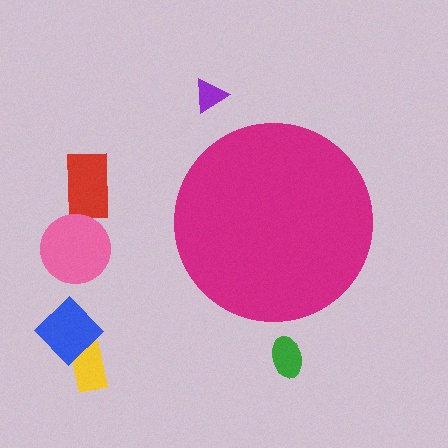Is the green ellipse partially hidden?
No, the green ellipse is fully visible.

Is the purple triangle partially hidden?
No, the purple triangle is fully visible.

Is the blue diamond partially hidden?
No, the blue diamond is fully visible.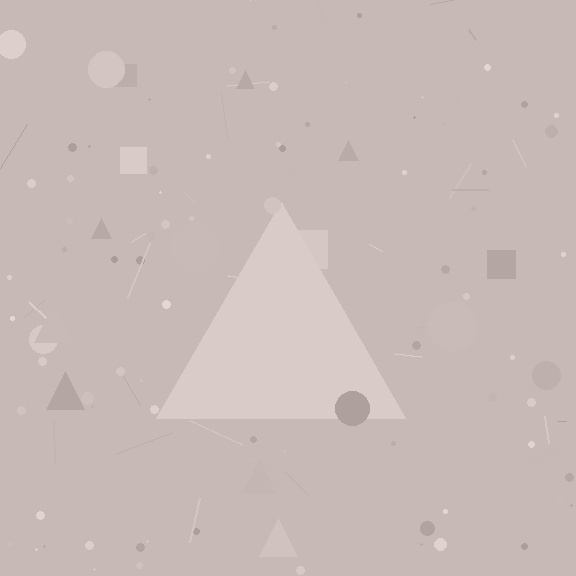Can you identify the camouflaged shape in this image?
The camouflaged shape is a triangle.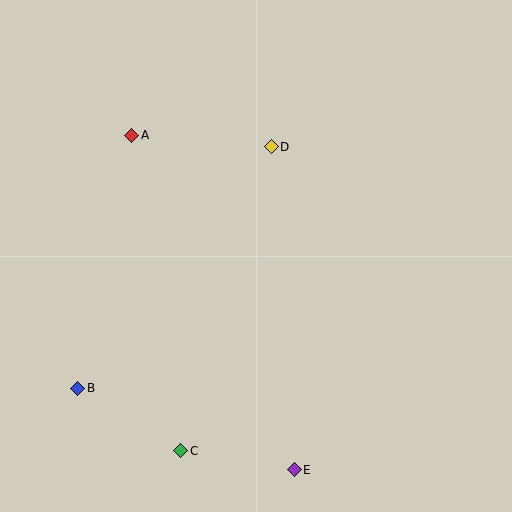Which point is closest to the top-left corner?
Point A is closest to the top-left corner.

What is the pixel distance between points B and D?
The distance between B and D is 309 pixels.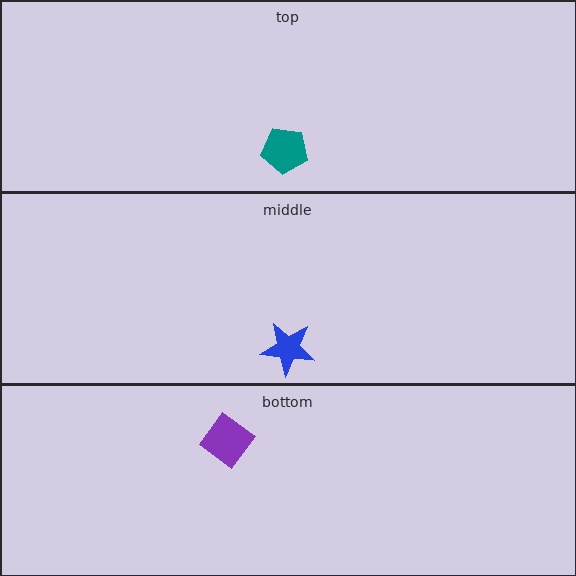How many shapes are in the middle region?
1.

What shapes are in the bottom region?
The purple diamond.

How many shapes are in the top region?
1.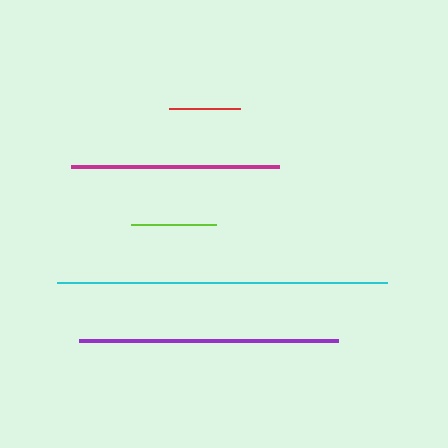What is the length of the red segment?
The red segment is approximately 71 pixels long.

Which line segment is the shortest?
The red line is the shortest at approximately 71 pixels.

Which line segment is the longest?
The cyan line is the longest at approximately 329 pixels.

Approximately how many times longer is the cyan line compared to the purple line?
The cyan line is approximately 1.3 times the length of the purple line.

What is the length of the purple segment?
The purple segment is approximately 259 pixels long.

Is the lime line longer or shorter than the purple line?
The purple line is longer than the lime line.